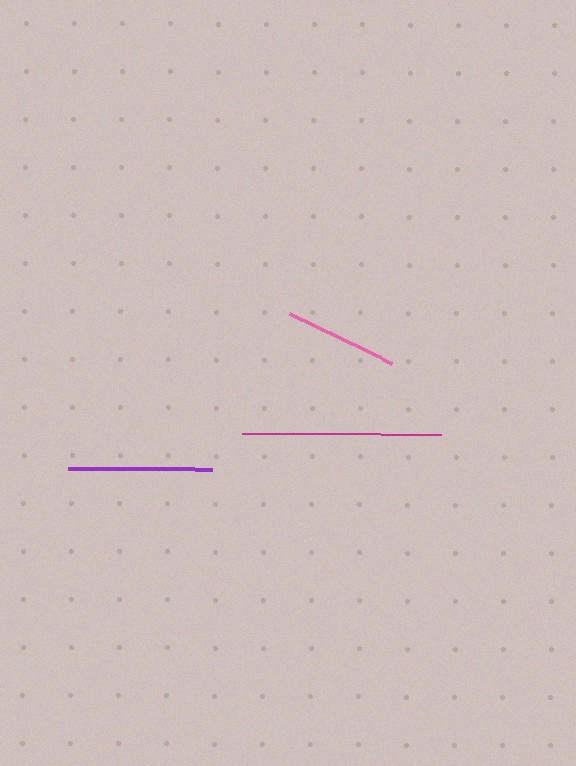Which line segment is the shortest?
The pink line is the shortest at approximately 113 pixels.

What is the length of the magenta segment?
The magenta segment is approximately 199 pixels long.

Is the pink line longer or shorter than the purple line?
The purple line is longer than the pink line.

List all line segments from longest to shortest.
From longest to shortest: magenta, purple, pink.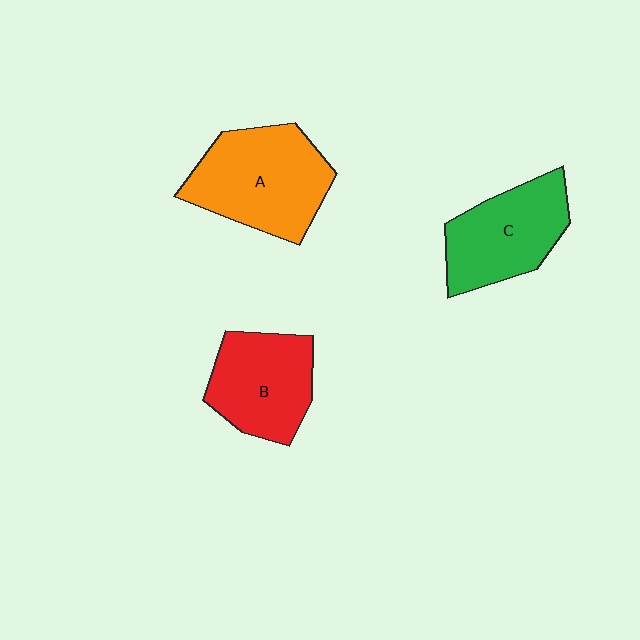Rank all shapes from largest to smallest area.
From largest to smallest: A (orange), C (green), B (red).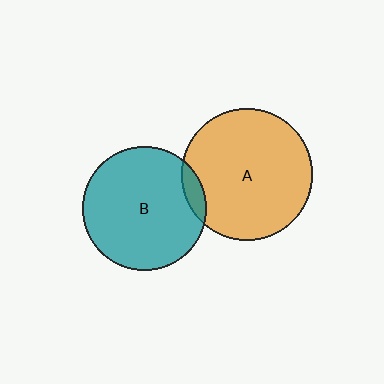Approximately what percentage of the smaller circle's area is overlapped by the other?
Approximately 10%.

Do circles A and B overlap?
Yes.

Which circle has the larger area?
Circle A (orange).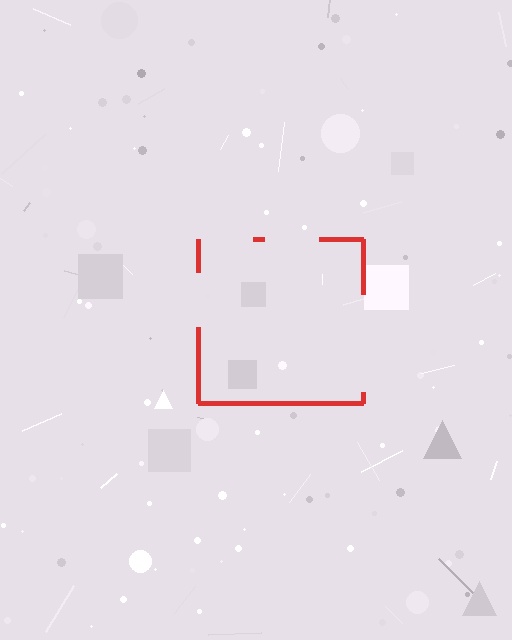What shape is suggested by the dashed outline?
The dashed outline suggests a square.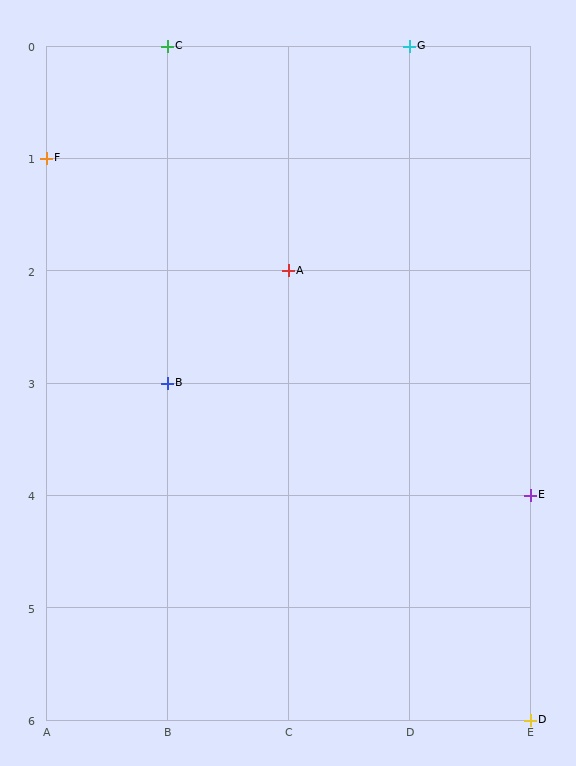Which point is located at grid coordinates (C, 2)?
Point A is at (C, 2).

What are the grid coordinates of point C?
Point C is at grid coordinates (B, 0).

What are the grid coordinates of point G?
Point G is at grid coordinates (D, 0).